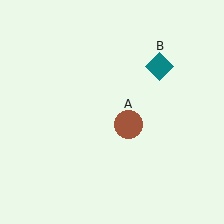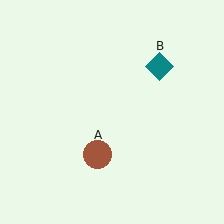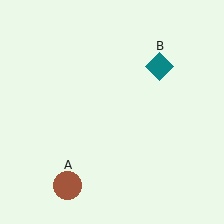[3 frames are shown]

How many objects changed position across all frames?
1 object changed position: brown circle (object A).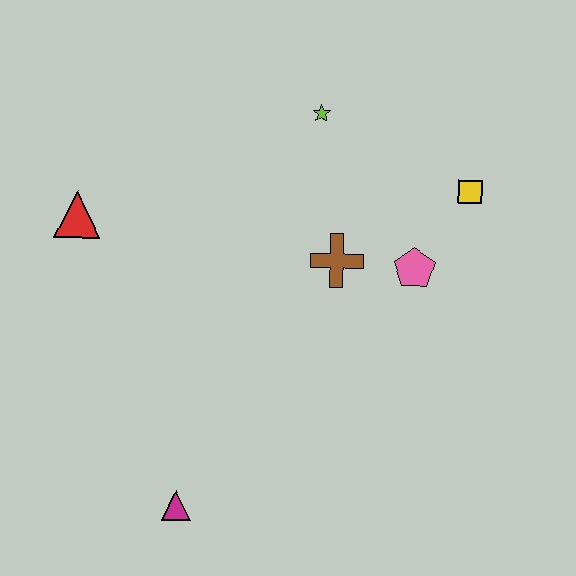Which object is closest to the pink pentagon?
The brown cross is closest to the pink pentagon.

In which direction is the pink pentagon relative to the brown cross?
The pink pentagon is to the right of the brown cross.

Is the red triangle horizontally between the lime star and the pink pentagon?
No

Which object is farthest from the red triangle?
The yellow square is farthest from the red triangle.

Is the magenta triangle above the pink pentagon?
No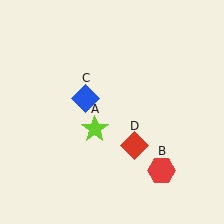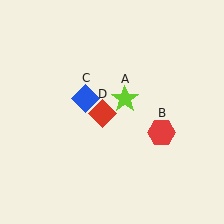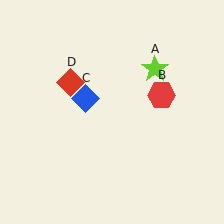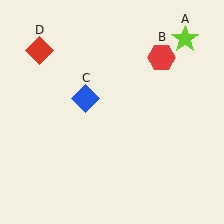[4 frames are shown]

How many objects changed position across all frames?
3 objects changed position: lime star (object A), red hexagon (object B), red diamond (object D).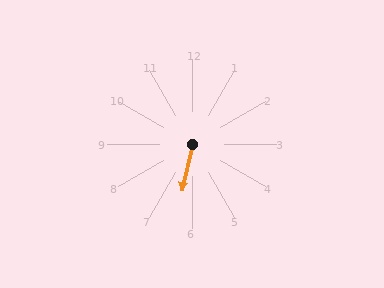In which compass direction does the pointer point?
South.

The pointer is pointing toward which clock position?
Roughly 6 o'clock.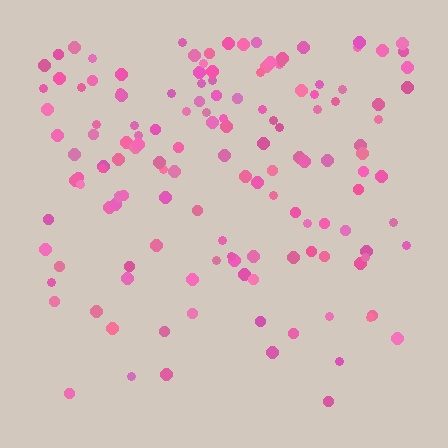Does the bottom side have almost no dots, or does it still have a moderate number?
Still a moderate number, just noticeably fewer than the top.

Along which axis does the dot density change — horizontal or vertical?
Vertical.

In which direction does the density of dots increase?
From bottom to top, with the top side densest.